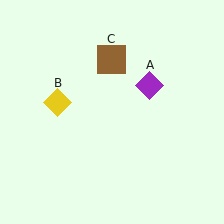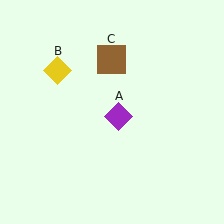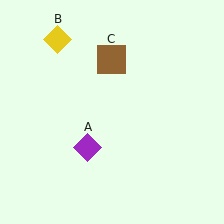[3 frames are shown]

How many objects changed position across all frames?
2 objects changed position: purple diamond (object A), yellow diamond (object B).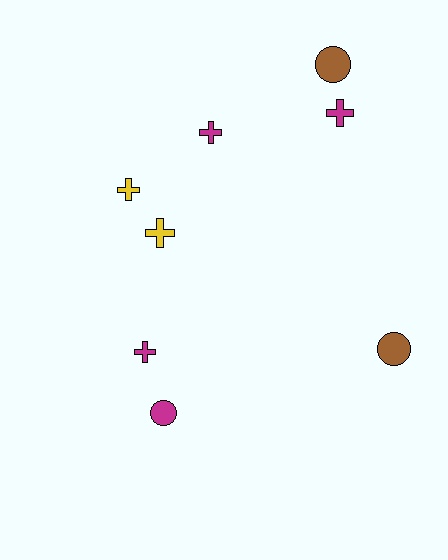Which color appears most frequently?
Magenta, with 4 objects.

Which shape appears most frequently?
Cross, with 5 objects.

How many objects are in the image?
There are 8 objects.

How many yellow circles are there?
There are no yellow circles.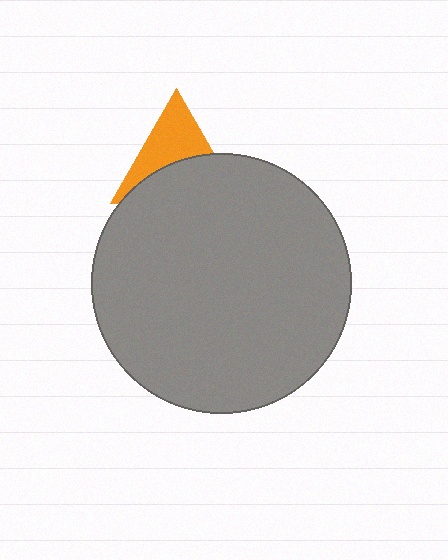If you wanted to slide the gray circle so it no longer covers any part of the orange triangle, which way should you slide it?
Slide it down — that is the most direct way to separate the two shapes.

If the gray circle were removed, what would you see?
You would see the complete orange triangle.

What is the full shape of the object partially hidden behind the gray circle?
The partially hidden object is an orange triangle.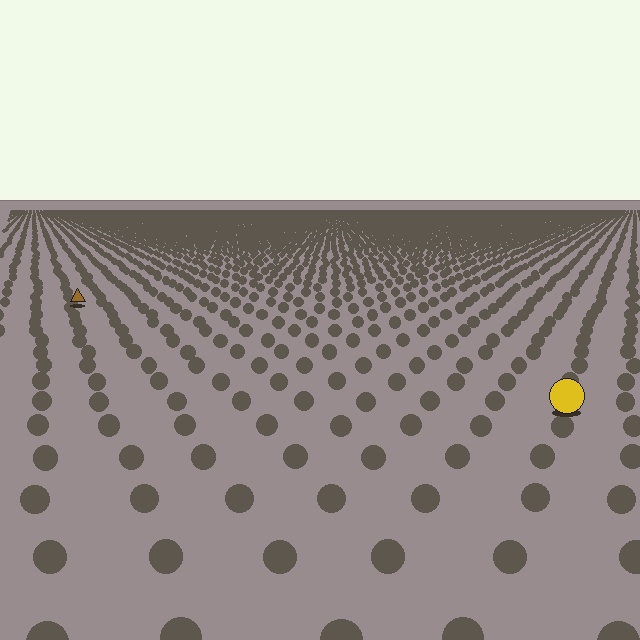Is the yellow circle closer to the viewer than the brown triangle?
Yes. The yellow circle is closer — you can tell from the texture gradient: the ground texture is coarser near it.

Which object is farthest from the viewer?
The brown triangle is farthest from the viewer. It appears smaller and the ground texture around it is denser.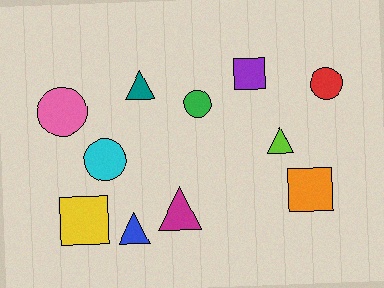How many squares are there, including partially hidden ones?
There are 3 squares.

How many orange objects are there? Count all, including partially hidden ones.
There is 1 orange object.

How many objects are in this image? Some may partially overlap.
There are 11 objects.